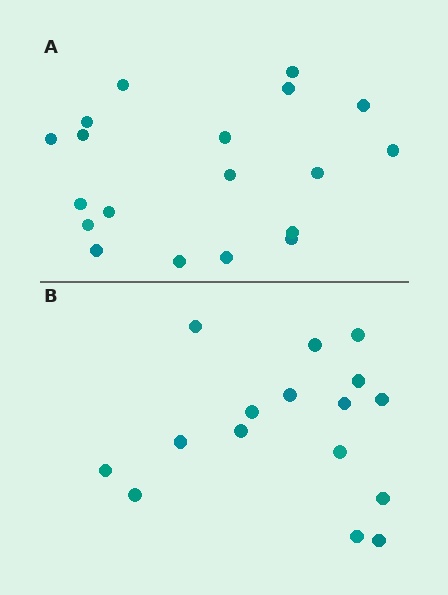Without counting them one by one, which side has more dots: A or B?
Region A (the top region) has more dots.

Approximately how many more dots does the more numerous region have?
Region A has just a few more — roughly 2 or 3 more dots than region B.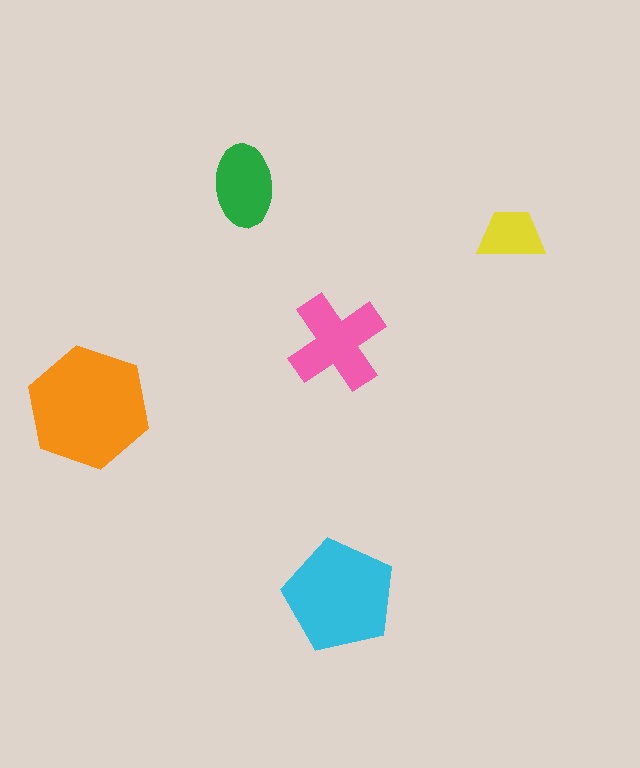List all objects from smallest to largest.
The yellow trapezoid, the green ellipse, the pink cross, the cyan pentagon, the orange hexagon.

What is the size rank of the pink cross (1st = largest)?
3rd.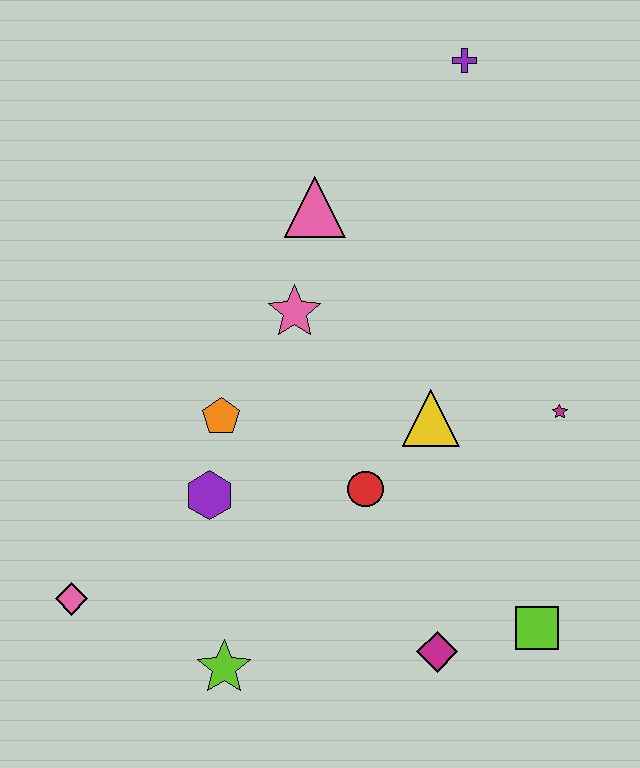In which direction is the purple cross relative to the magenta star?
The purple cross is above the magenta star.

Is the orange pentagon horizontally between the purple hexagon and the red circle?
Yes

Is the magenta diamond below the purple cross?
Yes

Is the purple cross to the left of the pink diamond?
No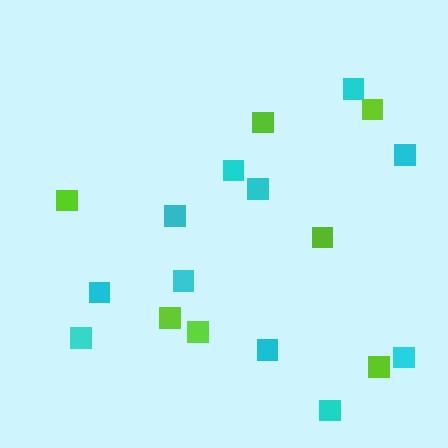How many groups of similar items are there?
There are 2 groups: one group of cyan squares (11) and one group of lime squares (7).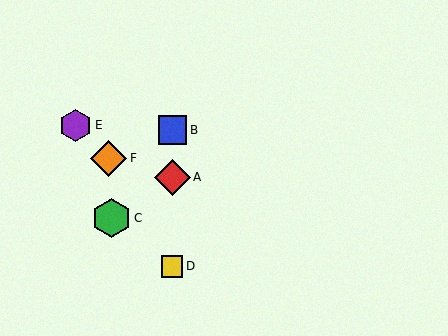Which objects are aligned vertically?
Objects A, B, D are aligned vertically.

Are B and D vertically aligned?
Yes, both are at x≈172.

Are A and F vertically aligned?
No, A is at x≈172 and F is at x≈109.